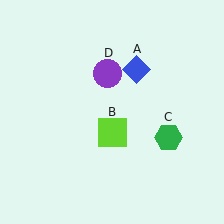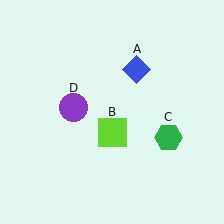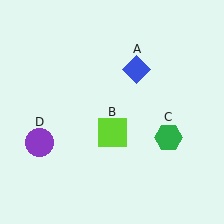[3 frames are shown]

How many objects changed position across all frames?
1 object changed position: purple circle (object D).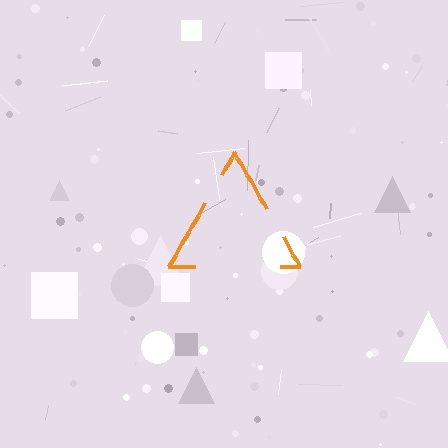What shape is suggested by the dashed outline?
The dashed outline suggests a triangle.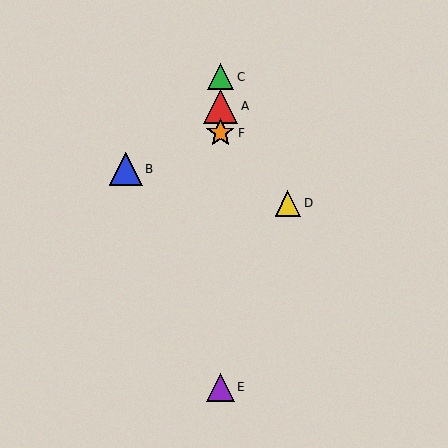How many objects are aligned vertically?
4 objects (A, C, E, F) are aligned vertically.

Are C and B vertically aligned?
No, C is at x≈220 and B is at x≈126.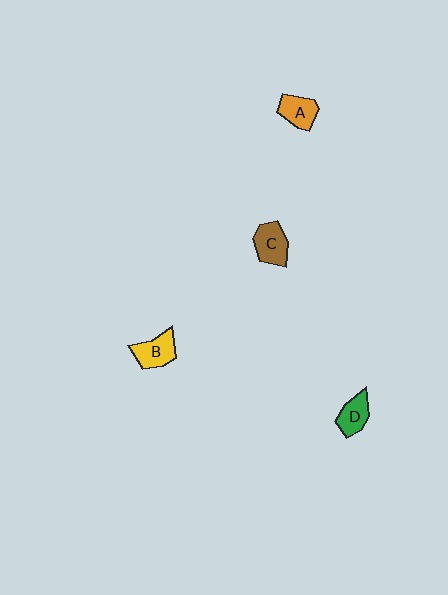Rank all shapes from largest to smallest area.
From largest to smallest: C (brown), B (yellow), A (orange), D (green).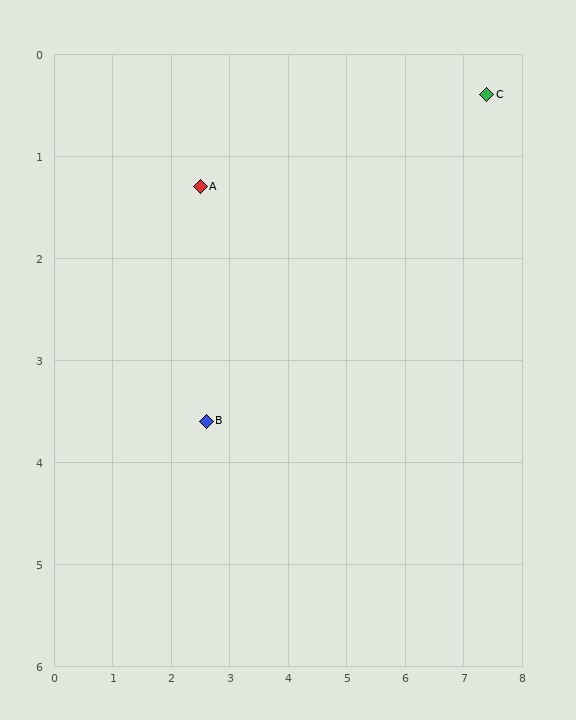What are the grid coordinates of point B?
Point B is at approximately (2.6, 3.6).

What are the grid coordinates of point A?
Point A is at approximately (2.5, 1.3).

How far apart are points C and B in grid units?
Points C and B are about 5.8 grid units apart.